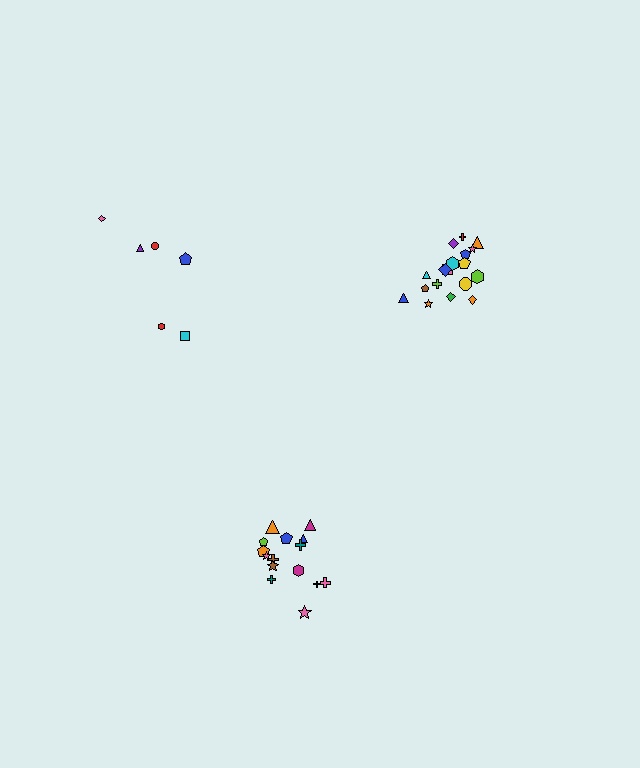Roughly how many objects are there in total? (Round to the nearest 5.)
Roughly 40 objects in total.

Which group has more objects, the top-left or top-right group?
The top-right group.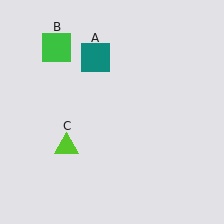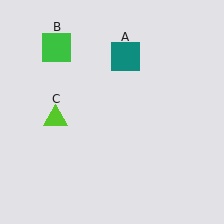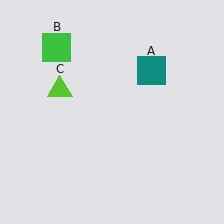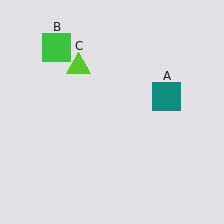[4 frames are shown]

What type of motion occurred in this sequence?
The teal square (object A), lime triangle (object C) rotated clockwise around the center of the scene.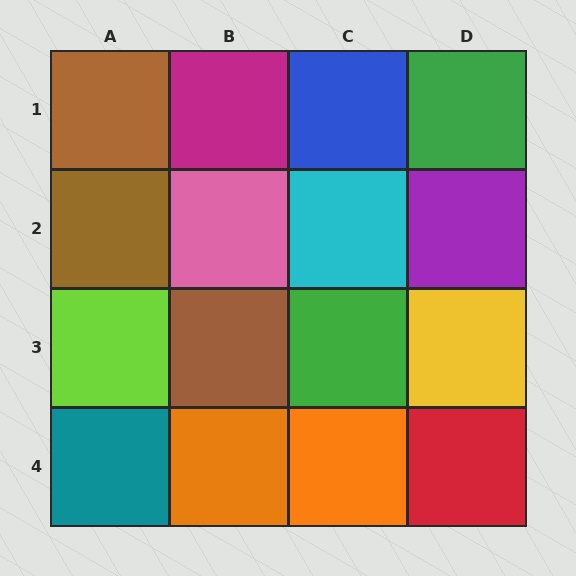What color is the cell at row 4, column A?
Teal.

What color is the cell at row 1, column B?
Magenta.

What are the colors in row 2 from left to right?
Brown, pink, cyan, purple.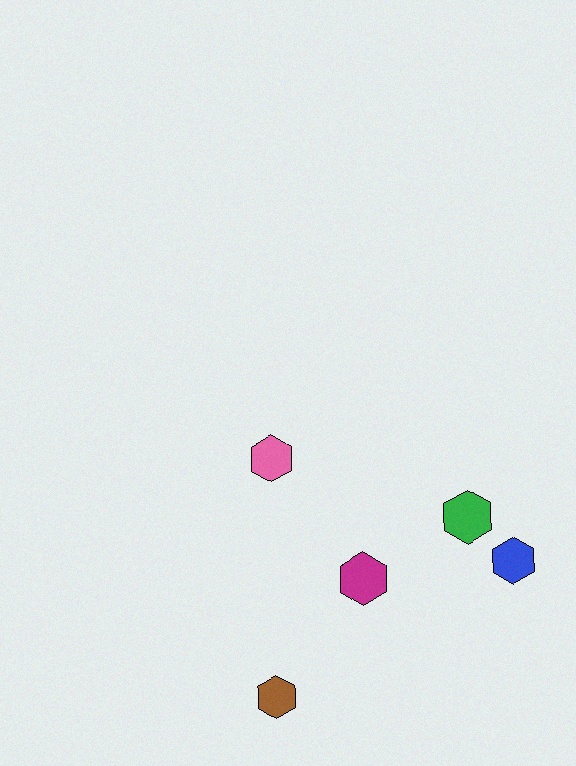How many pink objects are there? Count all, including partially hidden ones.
There is 1 pink object.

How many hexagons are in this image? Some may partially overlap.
There are 5 hexagons.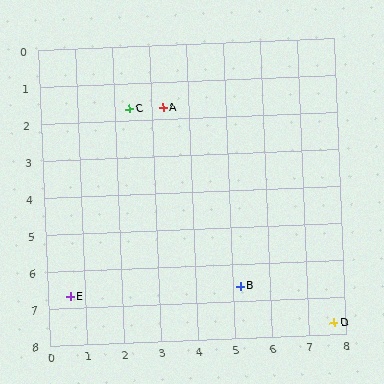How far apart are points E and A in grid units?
Points E and A are about 5.7 grid units apart.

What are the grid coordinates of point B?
Point B is at approximately (5.2, 6.6).